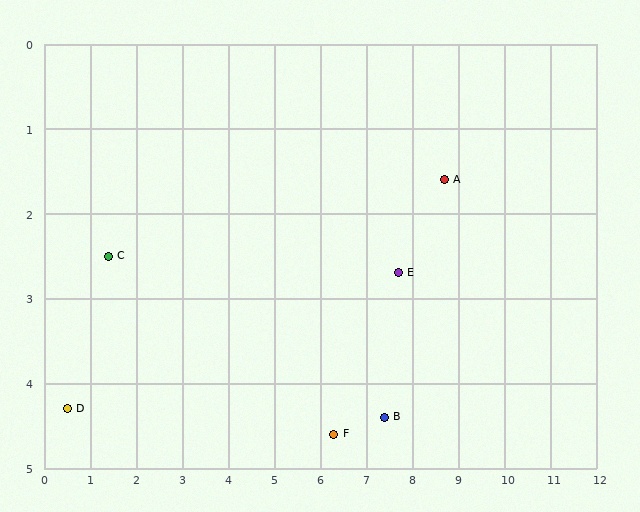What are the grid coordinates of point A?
Point A is at approximately (8.7, 1.6).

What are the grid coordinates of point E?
Point E is at approximately (7.7, 2.7).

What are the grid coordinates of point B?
Point B is at approximately (7.4, 4.4).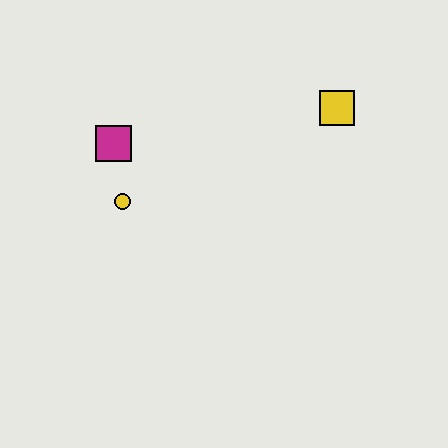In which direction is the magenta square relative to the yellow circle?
The magenta square is above the yellow circle.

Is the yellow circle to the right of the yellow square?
No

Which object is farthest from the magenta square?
The yellow square is farthest from the magenta square.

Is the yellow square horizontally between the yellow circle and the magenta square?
No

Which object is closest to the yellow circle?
The magenta square is closest to the yellow circle.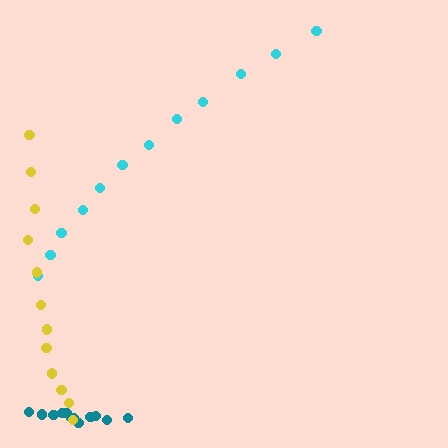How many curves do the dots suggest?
There are 3 distinct paths.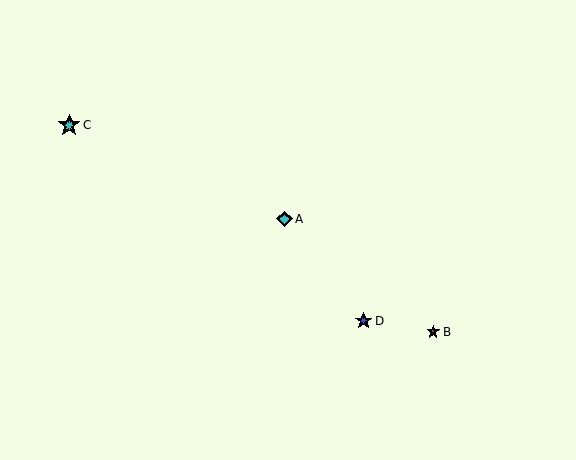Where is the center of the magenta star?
The center of the magenta star is at (433, 332).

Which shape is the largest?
The cyan star (labeled C) is the largest.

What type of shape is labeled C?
Shape C is a cyan star.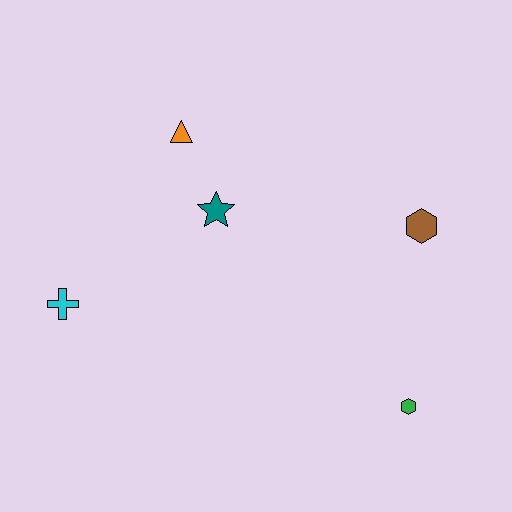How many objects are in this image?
There are 5 objects.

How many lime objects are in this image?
There are no lime objects.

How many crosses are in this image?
There is 1 cross.